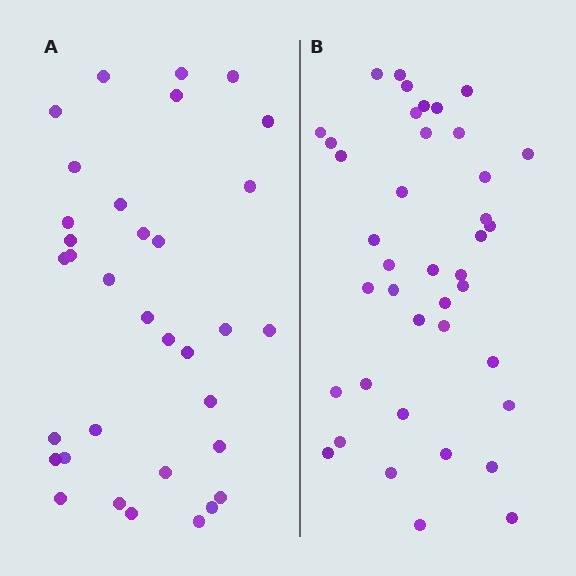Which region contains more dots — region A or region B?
Region B (the right region) has more dots.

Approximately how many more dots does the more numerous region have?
Region B has about 6 more dots than region A.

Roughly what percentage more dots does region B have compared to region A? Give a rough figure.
About 20% more.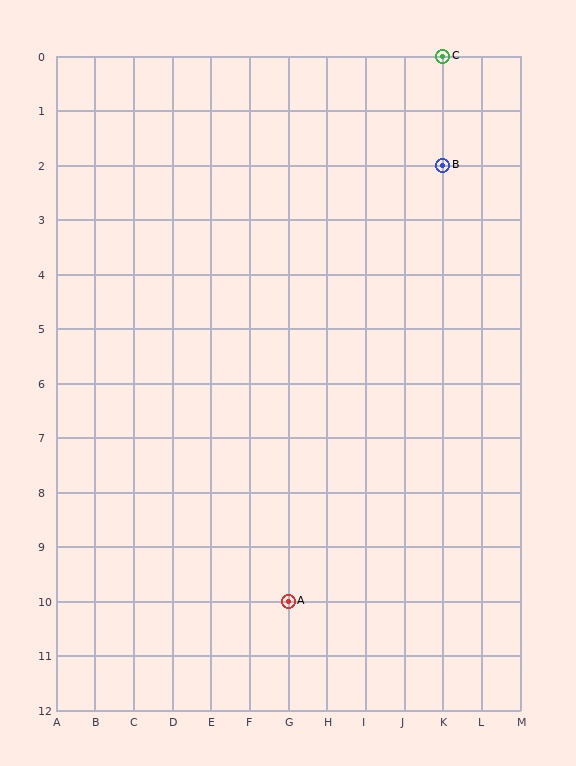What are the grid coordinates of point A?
Point A is at grid coordinates (G, 10).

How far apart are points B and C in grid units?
Points B and C are 2 rows apart.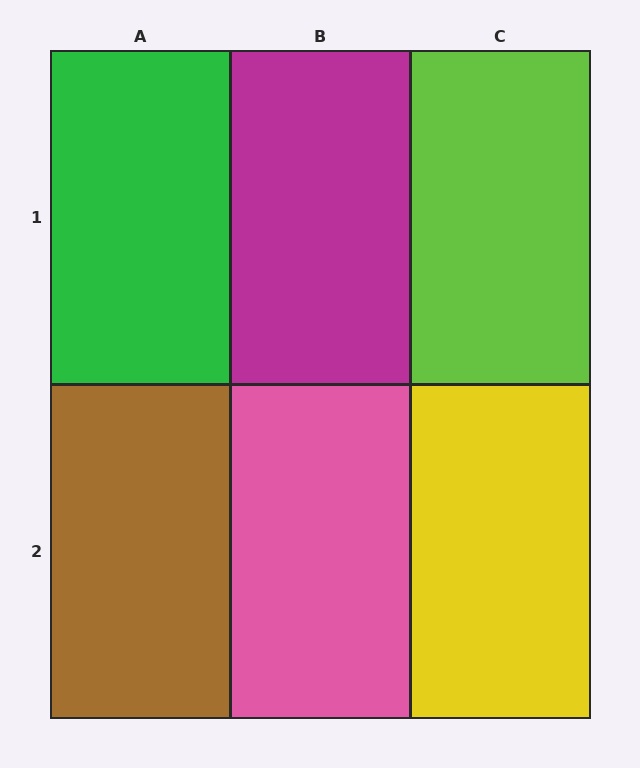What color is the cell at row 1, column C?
Lime.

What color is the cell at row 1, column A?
Green.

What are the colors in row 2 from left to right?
Brown, pink, yellow.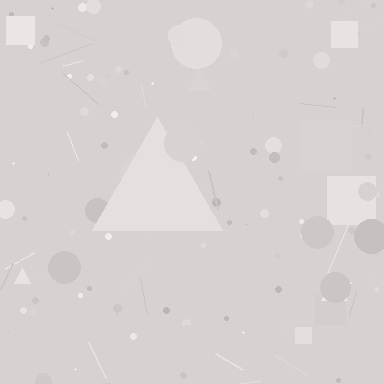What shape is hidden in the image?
A triangle is hidden in the image.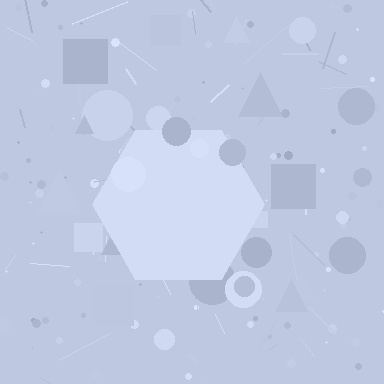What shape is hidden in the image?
A hexagon is hidden in the image.